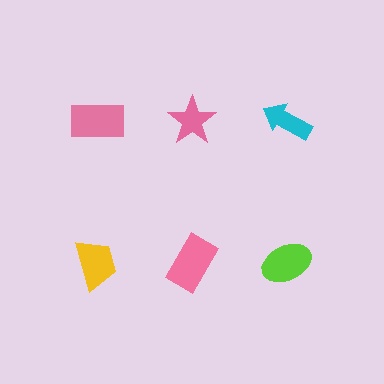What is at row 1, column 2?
A pink star.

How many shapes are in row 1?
3 shapes.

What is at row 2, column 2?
A pink rectangle.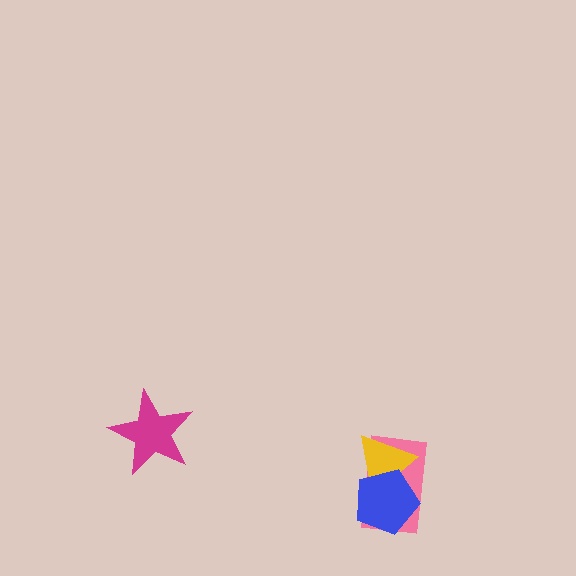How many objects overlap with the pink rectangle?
2 objects overlap with the pink rectangle.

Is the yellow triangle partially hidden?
Yes, it is partially covered by another shape.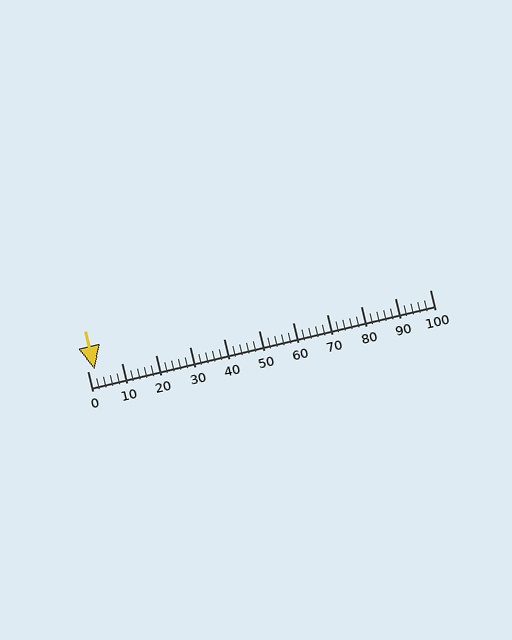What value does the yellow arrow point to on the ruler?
The yellow arrow points to approximately 2.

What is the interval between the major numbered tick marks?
The major tick marks are spaced 10 units apart.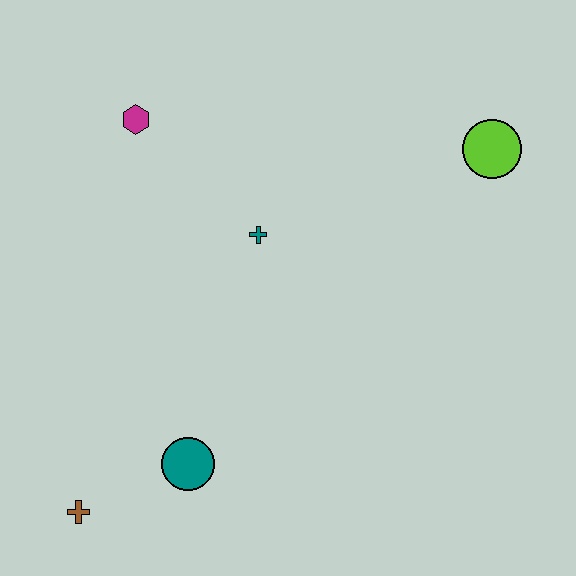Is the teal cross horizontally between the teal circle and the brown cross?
No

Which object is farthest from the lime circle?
The brown cross is farthest from the lime circle.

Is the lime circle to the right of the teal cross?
Yes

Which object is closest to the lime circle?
The teal cross is closest to the lime circle.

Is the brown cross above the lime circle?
No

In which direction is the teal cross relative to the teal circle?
The teal cross is above the teal circle.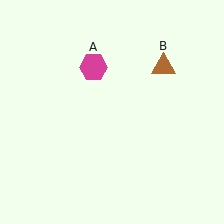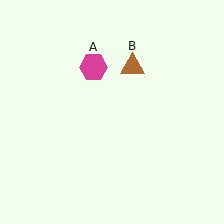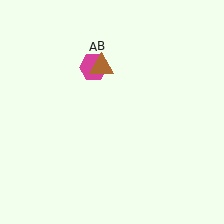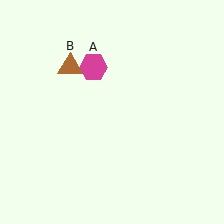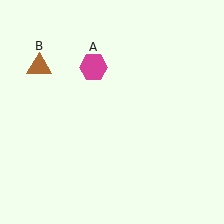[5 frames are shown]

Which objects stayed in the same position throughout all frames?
Magenta hexagon (object A) remained stationary.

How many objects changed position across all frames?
1 object changed position: brown triangle (object B).